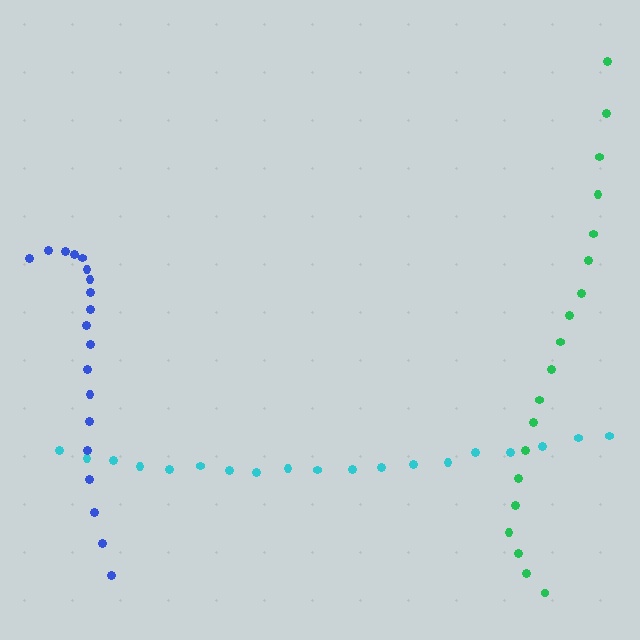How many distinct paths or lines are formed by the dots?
There are 3 distinct paths.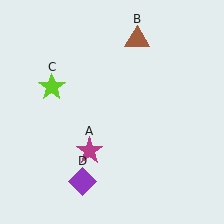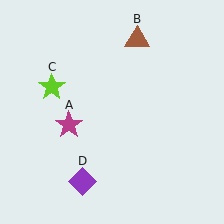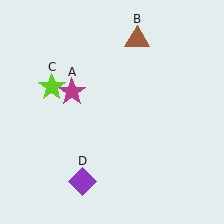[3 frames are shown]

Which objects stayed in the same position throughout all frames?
Brown triangle (object B) and lime star (object C) and purple diamond (object D) remained stationary.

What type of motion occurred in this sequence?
The magenta star (object A) rotated clockwise around the center of the scene.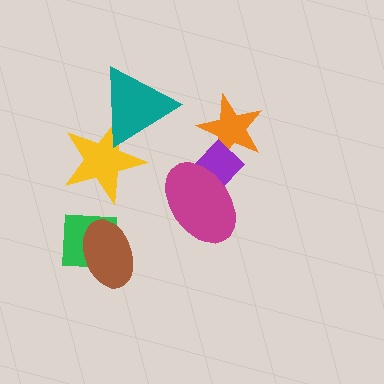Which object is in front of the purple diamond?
The magenta ellipse is in front of the purple diamond.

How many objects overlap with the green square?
1 object overlaps with the green square.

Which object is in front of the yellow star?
The teal triangle is in front of the yellow star.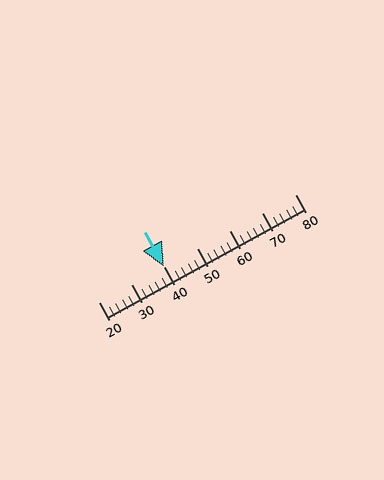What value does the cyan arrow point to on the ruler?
The cyan arrow points to approximately 40.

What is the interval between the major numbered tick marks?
The major tick marks are spaced 10 units apart.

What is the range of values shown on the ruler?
The ruler shows values from 20 to 80.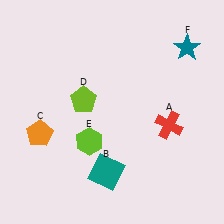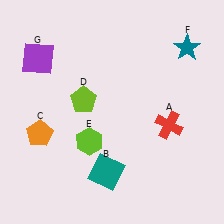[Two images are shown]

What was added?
A purple square (G) was added in Image 2.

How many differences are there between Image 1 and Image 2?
There is 1 difference between the two images.